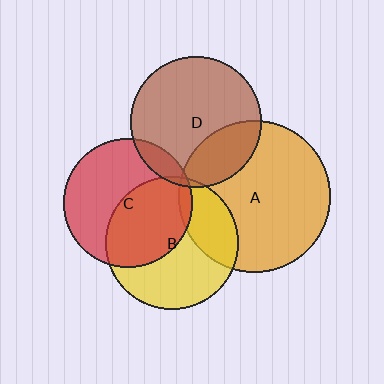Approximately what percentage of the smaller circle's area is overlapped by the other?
Approximately 5%.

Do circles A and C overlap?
Yes.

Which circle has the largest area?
Circle A (orange).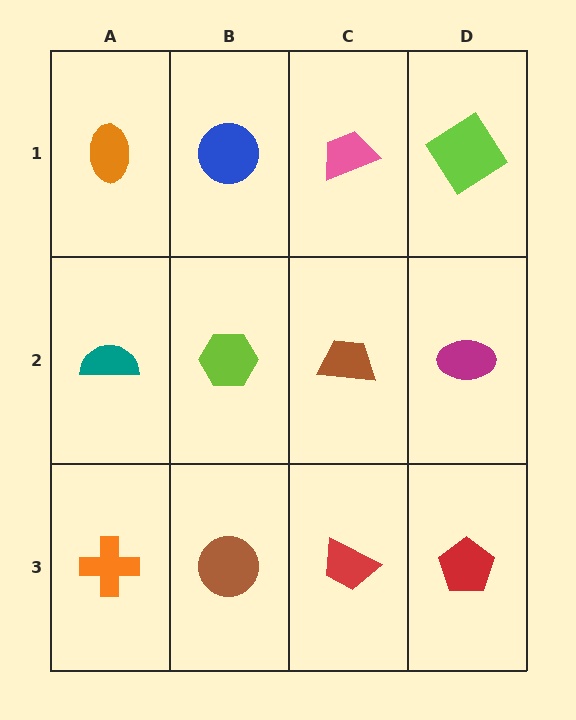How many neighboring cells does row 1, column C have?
3.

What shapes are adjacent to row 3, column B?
A lime hexagon (row 2, column B), an orange cross (row 3, column A), a red trapezoid (row 3, column C).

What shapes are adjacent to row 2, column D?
A lime diamond (row 1, column D), a red pentagon (row 3, column D), a brown trapezoid (row 2, column C).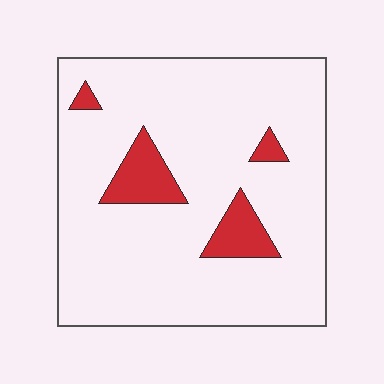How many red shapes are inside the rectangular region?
4.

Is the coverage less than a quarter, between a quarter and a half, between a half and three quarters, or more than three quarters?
Less than a quarter.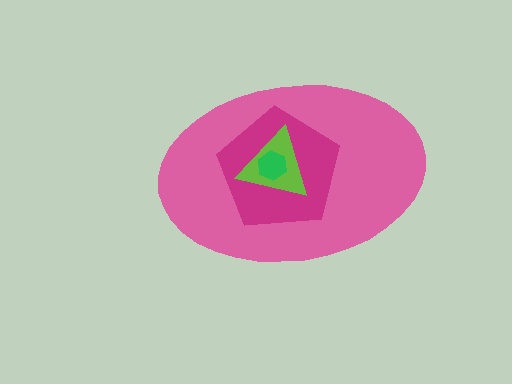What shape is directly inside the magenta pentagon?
The lime triangle.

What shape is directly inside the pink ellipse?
The magenta pentagon.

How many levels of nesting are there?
4.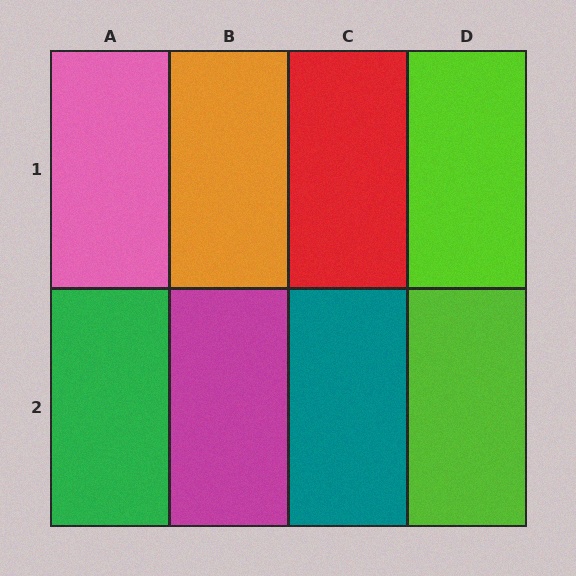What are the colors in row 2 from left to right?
Green, magenta, teal, lime.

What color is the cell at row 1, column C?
Red.